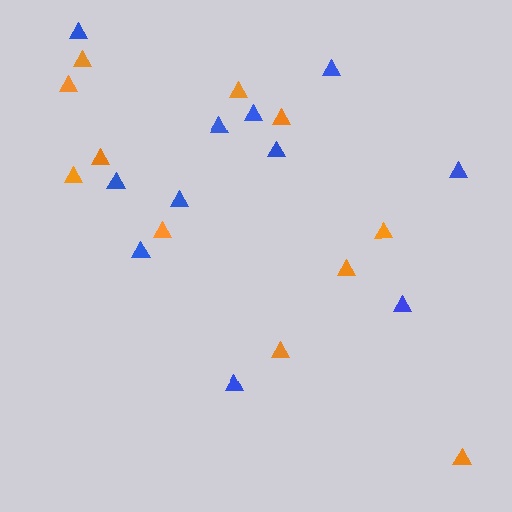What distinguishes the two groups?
There are 2 groups: one group of blue triangles (11) and one group of orange triangles (11).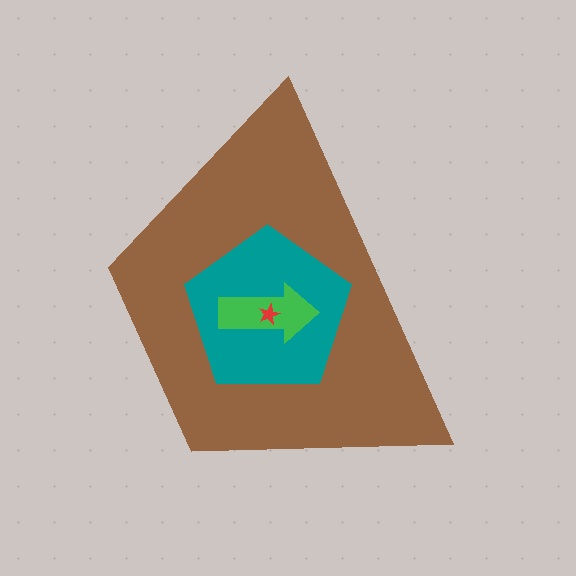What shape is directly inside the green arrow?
The red star.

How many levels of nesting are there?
4.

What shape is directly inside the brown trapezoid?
The teal pentagon.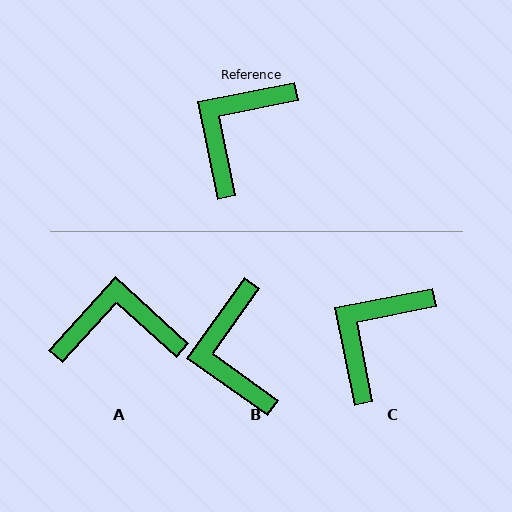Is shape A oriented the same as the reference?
No, it is off by about 53 degrees.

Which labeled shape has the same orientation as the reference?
C.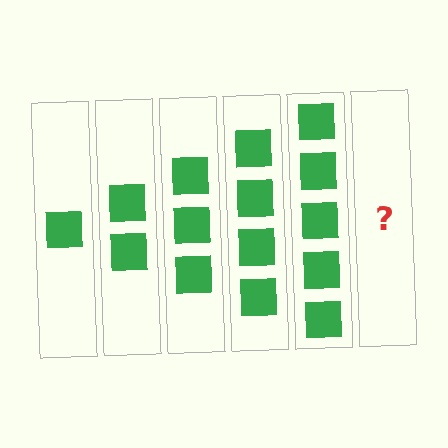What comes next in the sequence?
The next element should be 6 squares.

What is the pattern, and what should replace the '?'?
The pattern is that each step adds one more square. The '?' should be 6 squares.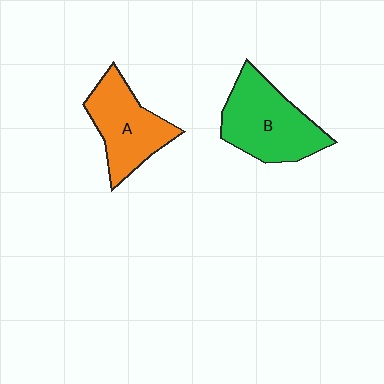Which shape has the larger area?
Shape B (green).